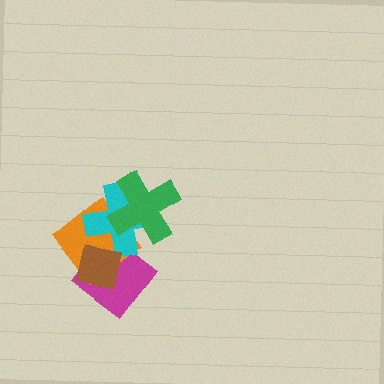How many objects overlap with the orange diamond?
4 objects overlap with the orange diamond.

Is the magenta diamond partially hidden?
Yes, it is partially covered by another shape.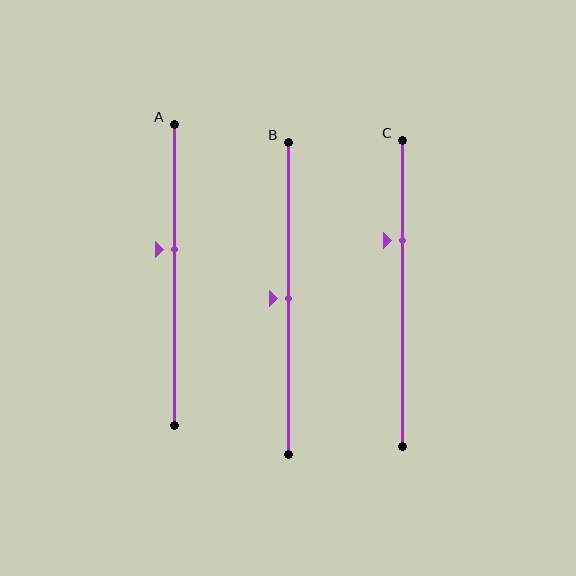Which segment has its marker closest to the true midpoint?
Segment B has its marker closest to the true midpoint.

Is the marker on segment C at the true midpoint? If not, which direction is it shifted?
No, the marker on segment C is shifted upward by about 17% of the segment length.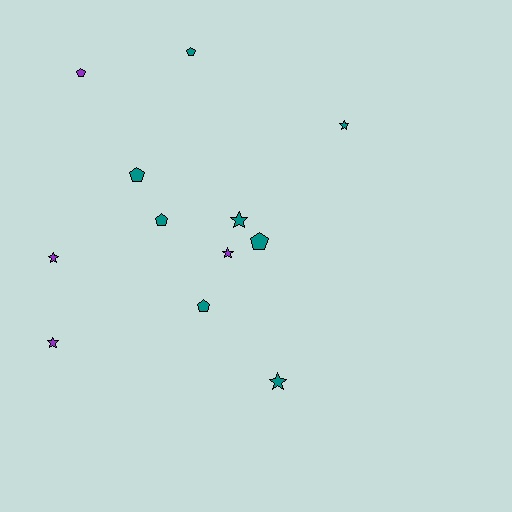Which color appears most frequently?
Teal, with 8 objects.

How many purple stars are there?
There are 3 purple stars.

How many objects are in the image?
There are 12 objects.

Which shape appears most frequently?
Pentagon, with 6 objects.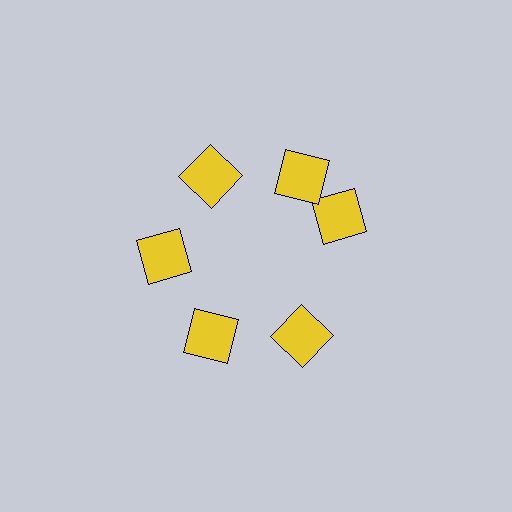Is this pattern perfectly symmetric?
No. The 6 yellow squares are arranged in a ring, but one element near the 3 o'clock position is rotated out of alignment along the ring, breaking the 6-fold rotational symmetry.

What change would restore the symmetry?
The symmetry would be restored by rotating it back into even spacing with its neighbors so that all 6 squares sit at equal angles and equal distance from the center.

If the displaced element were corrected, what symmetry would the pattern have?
It would have 6-fold rotational symmetry — the pattern would map onto itself every 60 degrees.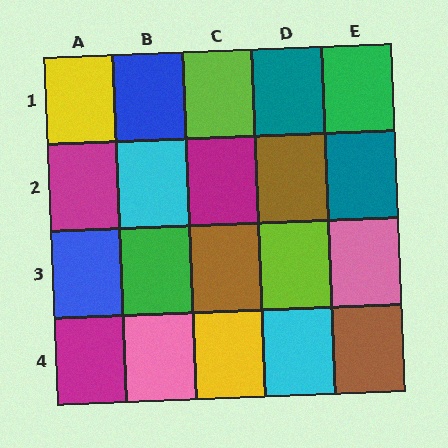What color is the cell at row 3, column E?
Pink.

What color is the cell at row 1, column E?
Green.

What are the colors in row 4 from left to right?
Magenta, pink, yellow, cyan, brown.